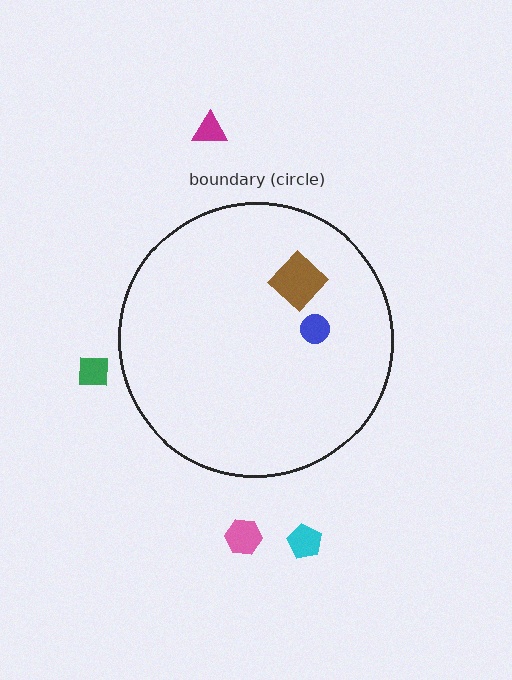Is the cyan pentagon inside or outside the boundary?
Outside.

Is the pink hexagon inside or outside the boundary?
Outside.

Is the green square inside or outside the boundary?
Outside.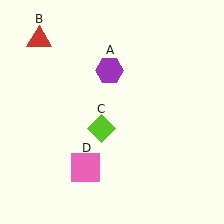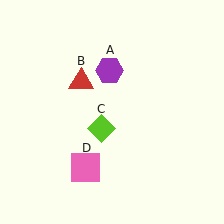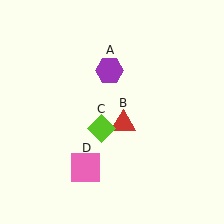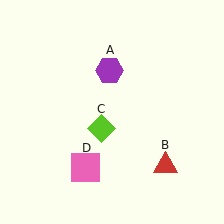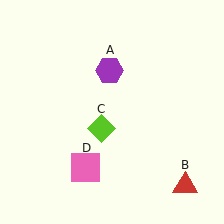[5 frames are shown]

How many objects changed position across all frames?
1 object changed position: red triangle (object B).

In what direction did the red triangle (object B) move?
The red triangle (object B) moved down and to the right.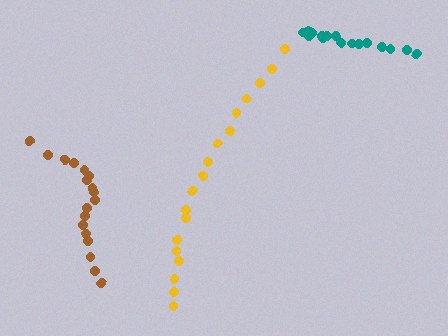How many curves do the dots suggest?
There are 3 distinct paths.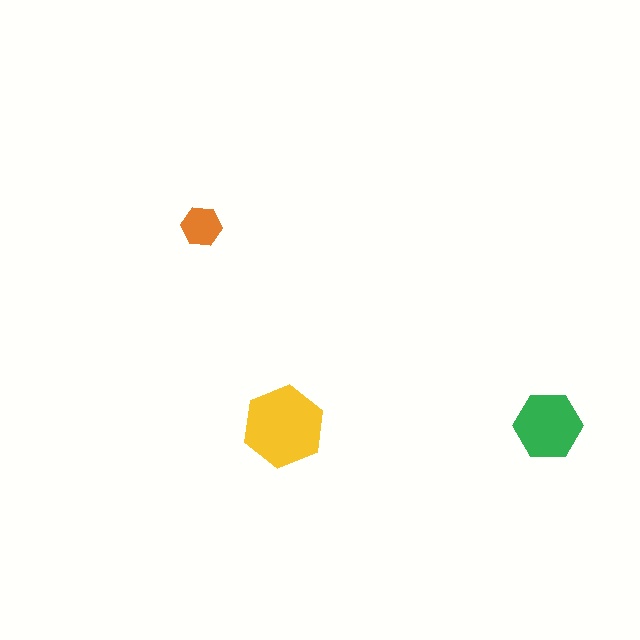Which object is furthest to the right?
The green hexagon is rightmost.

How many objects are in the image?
There are 3 objects in the image.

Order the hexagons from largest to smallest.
the yellow one, the green one, the orange one.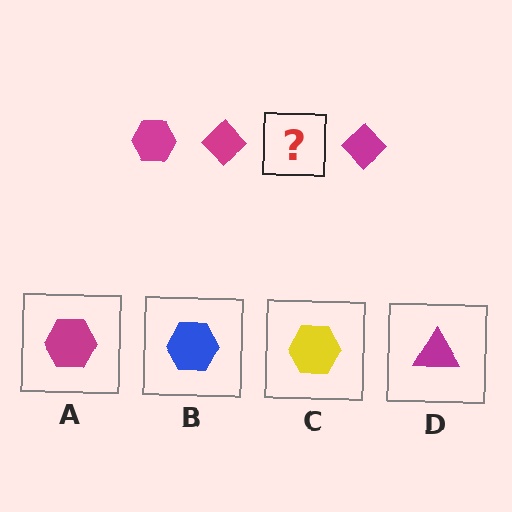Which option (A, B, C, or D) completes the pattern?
A.